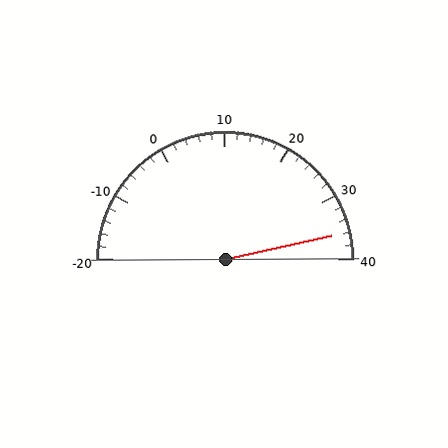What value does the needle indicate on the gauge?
The needle indicates approximately 36.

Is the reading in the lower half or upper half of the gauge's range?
The reading is in the upper half of the range (-20 to 40).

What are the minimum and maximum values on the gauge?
The gauge ranges from -20 to 40.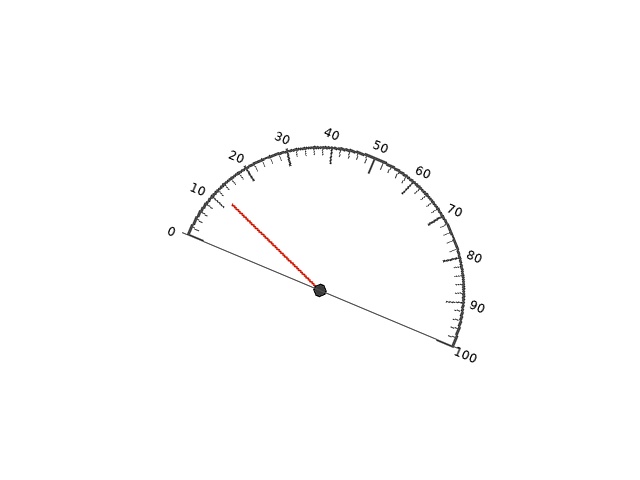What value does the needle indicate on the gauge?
The needle indicates approximately 12.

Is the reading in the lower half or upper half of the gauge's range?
The reading is in the lower half of the range (0 to 100).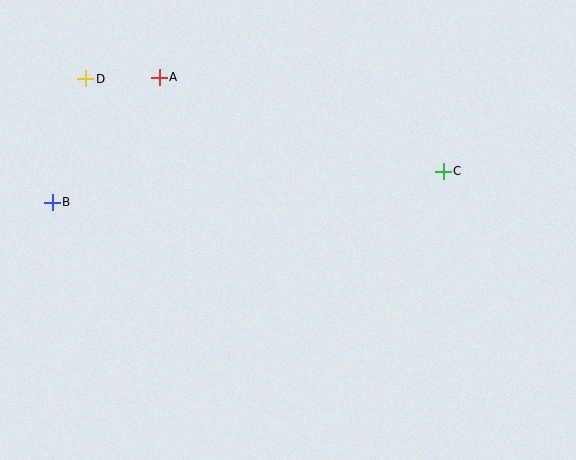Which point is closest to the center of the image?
Point C at (443, 171) is closest to the center.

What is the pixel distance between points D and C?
The distance between D and C is 369 pixels.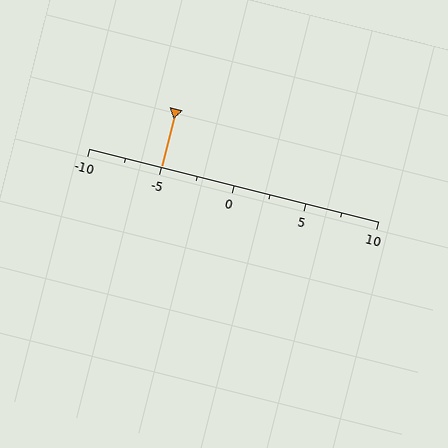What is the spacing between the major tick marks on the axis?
The major ticks are spaced 5 apart.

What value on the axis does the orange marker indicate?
The marker indicates approximately -5.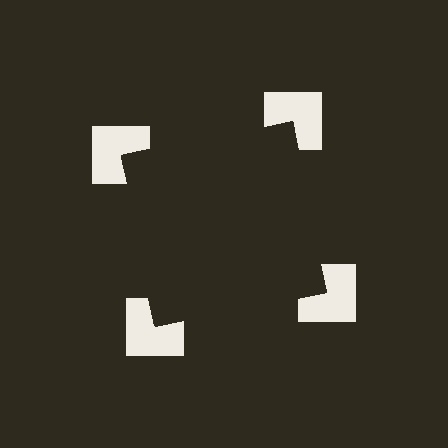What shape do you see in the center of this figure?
An illusory square — its edges are inferred from the aligned wedge cuts in the notched squares, not physically drawn.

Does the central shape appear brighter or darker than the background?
It typically appears slightly darker than the background, even though no actual brightness change is drawn.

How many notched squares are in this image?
There are 4 — one at each vertex of the illusory square.